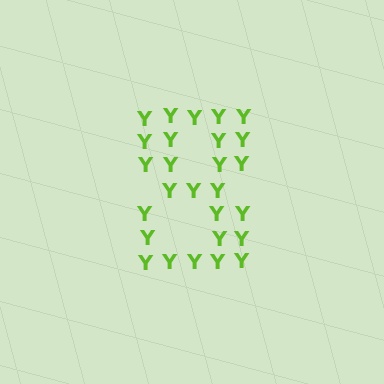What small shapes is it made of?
It is made of small letter Y's.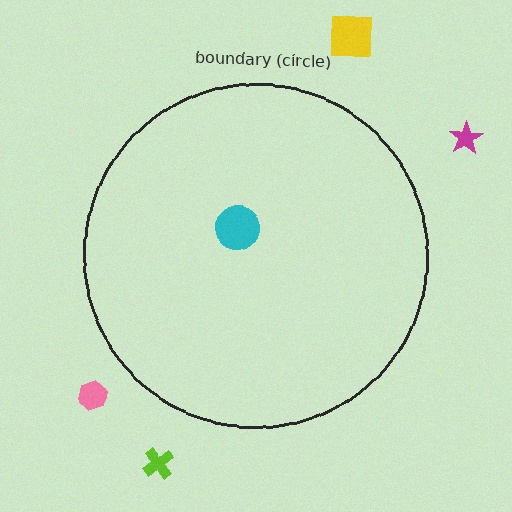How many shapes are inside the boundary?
1 inside, 4 outside.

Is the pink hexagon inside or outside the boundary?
Outside.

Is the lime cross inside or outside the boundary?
Outside.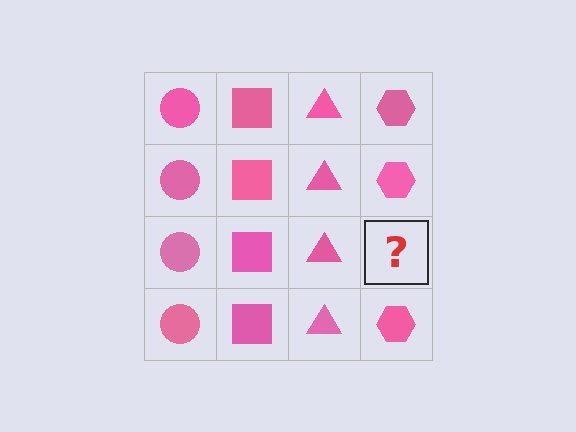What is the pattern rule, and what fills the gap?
The rule is that each column has a consistent shape. The gap should be filled with a pink hexagon.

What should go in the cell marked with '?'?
The missing cell should contain a pink hexagon.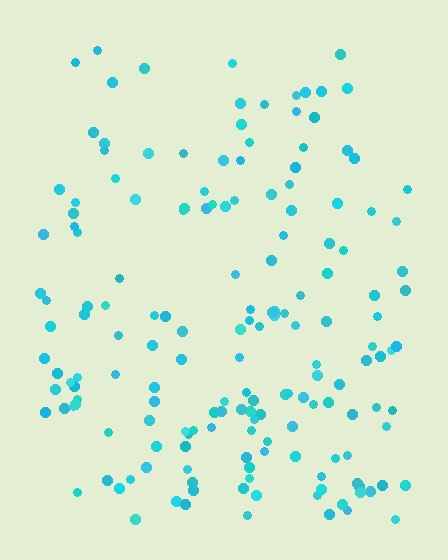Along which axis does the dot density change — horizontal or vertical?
Vertical.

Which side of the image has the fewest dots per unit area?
The top.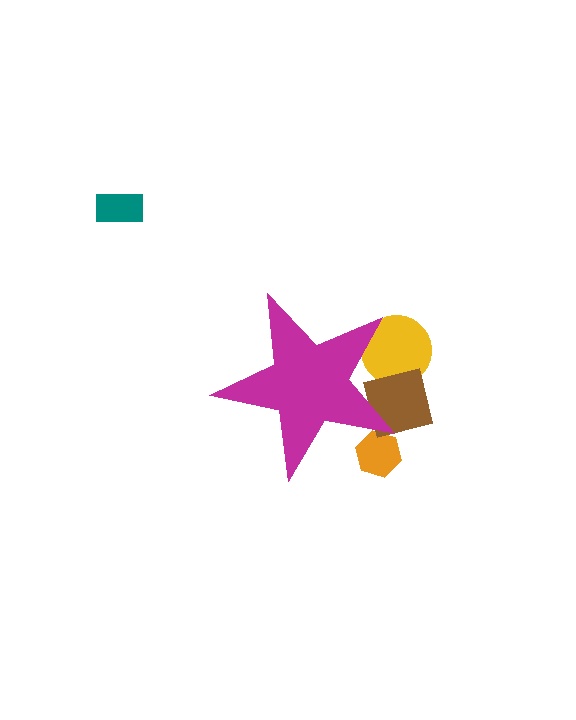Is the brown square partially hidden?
Yes, the brown square is partially hidden behind the magenta star.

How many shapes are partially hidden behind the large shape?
3 shapes are partially hidden.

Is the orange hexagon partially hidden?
Yes, the orange hexagon is partially hidden behind the magenta star.